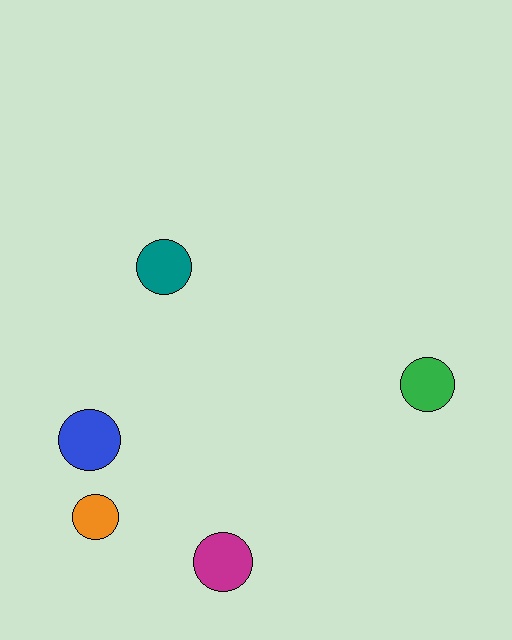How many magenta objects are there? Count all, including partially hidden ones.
There is 1 magenta object.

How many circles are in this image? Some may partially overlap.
There are 5 circles.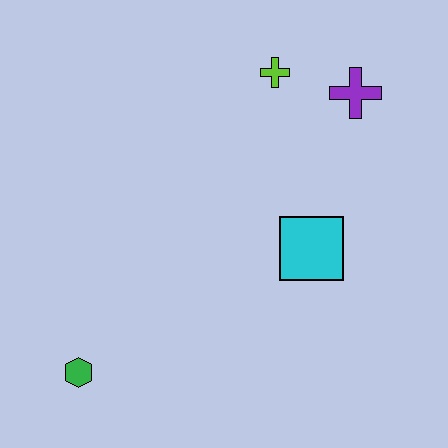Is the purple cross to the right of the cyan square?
Yes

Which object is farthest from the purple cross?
The green hexagon is farthest from the purple cross.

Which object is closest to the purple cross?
The lime cross is closest to the purple cross.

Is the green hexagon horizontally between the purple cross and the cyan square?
No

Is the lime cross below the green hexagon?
No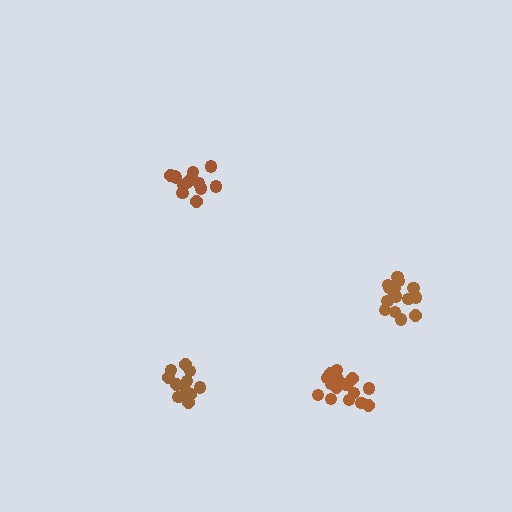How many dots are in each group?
Group 1: 16 dots, Group 2: 12 dots, Group 3: 15 dots, Group 4: 14 dots (57 total).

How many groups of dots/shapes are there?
There are 4 groups.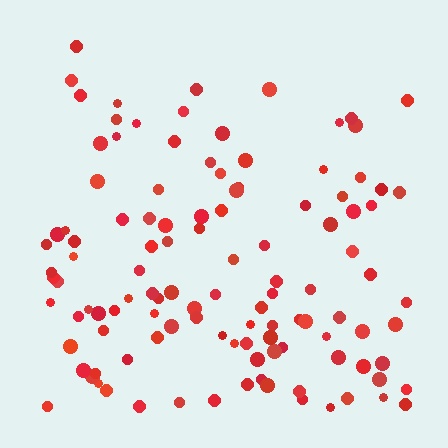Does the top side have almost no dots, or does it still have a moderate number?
Still a moderate number, just noticeably fewer than the bottom.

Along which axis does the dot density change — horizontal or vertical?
Vertical.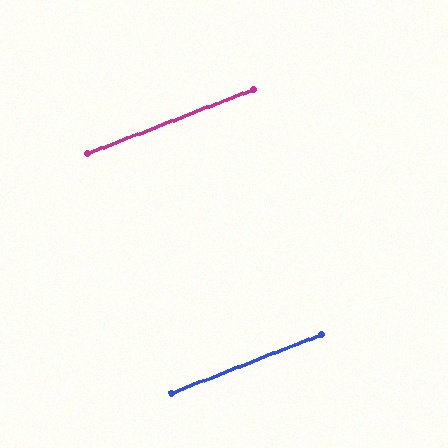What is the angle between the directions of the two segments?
Approximately 0 degrees.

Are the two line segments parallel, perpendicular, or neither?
Parallel — their directions differ by only 0.4°.